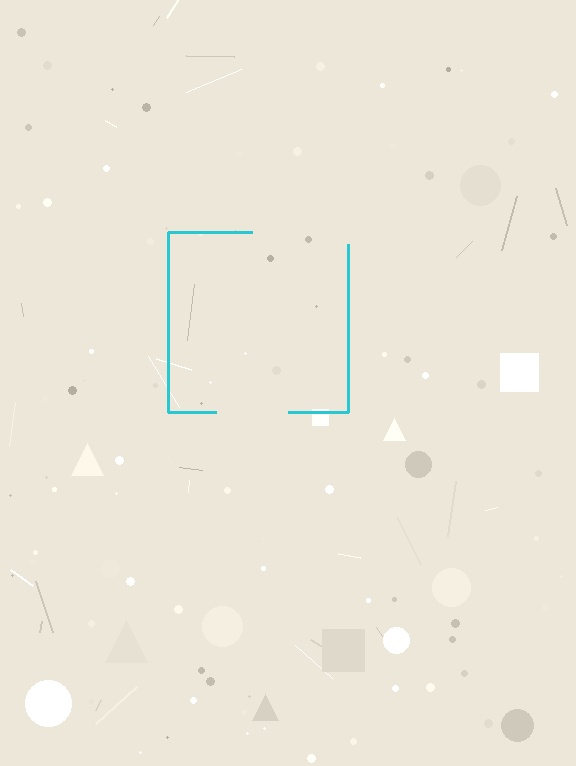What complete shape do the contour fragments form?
The contour fragments form a square.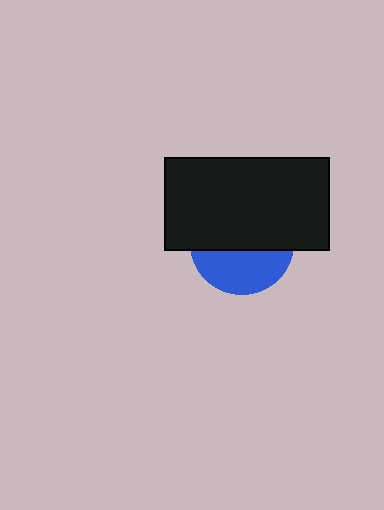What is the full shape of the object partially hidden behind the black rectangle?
The partially hidden object is a blue circle.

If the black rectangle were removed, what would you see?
You would see the complete blue circle.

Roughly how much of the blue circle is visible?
A small part of it is visible (roughly 40%).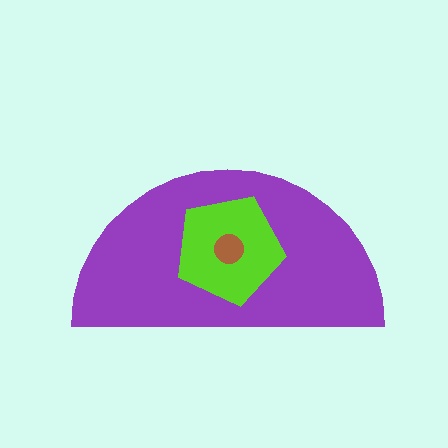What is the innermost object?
The brown circle.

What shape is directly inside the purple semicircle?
The lime pentagon.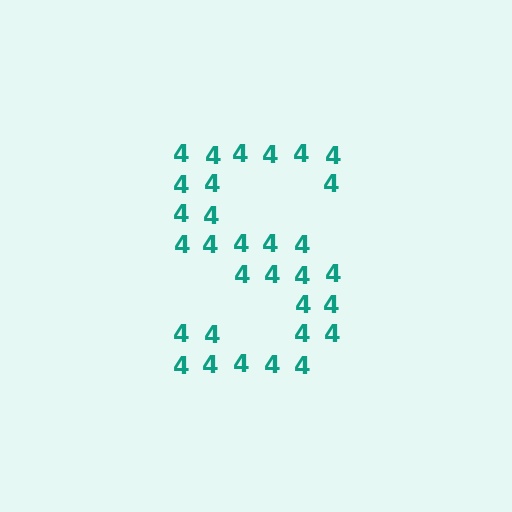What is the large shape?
The large shape is the letter S.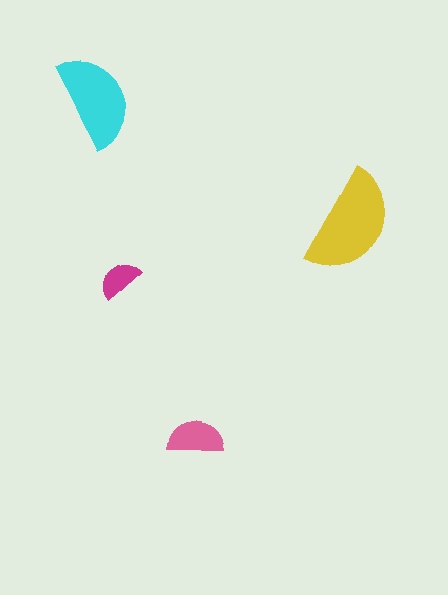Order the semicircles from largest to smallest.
the yellow one, the cyan one, the pink one, the magenta one.